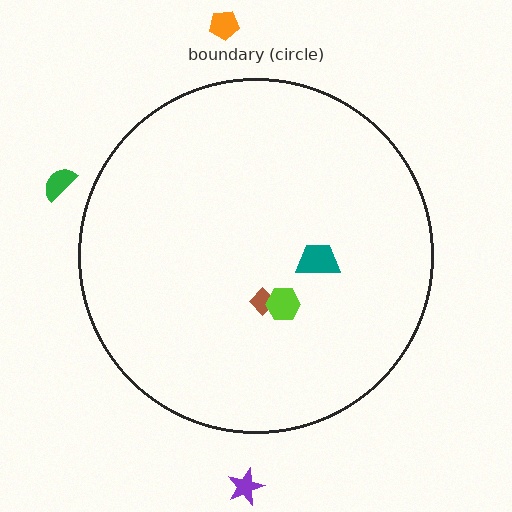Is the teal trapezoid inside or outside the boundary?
Inside.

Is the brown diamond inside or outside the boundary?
Inside.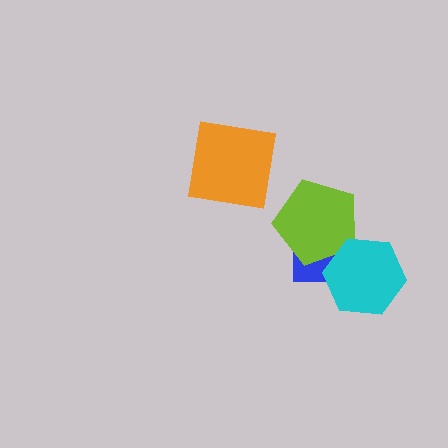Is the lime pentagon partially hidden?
Yes, it is partially covered by another shape.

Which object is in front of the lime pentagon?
The cyan hexagon is in front of the lime pentagon.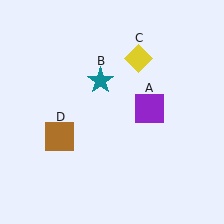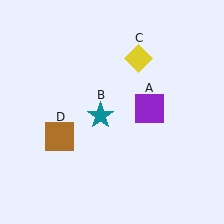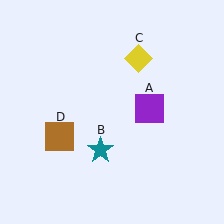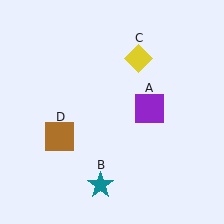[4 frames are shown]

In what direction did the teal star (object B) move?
The teal star (object B) moved down.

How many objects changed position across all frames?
1 object changed position: teal star (object B).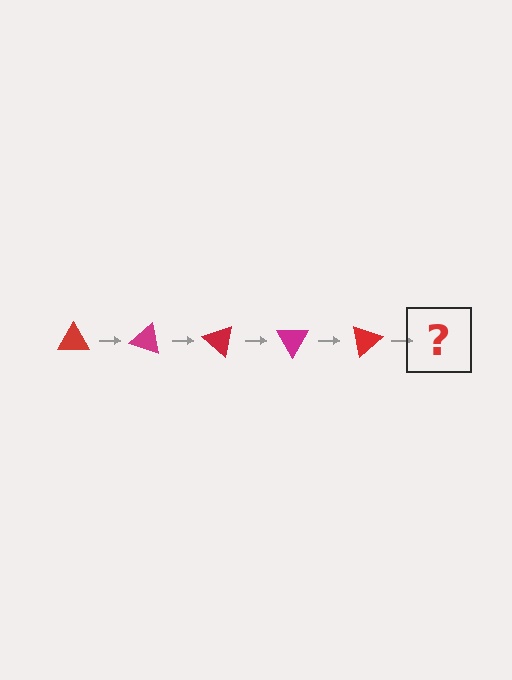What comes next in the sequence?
The next element should be a magenta triangle, rotated 100 degrees from the start.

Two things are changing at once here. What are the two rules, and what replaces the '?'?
The two rules are that it rotates 20 degrees each step and the color cycles through red and magenta. The '?' should be a magenta triangle, rotated 100 degrees from the start.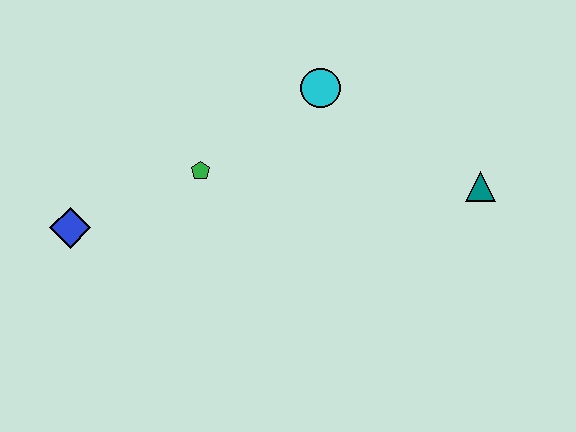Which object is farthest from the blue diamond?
The teal triangle is farthest from the blue diamond.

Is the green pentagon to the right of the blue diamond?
Yes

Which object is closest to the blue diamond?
The green pentagon is closest to the blue diamond.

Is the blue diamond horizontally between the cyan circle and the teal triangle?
No